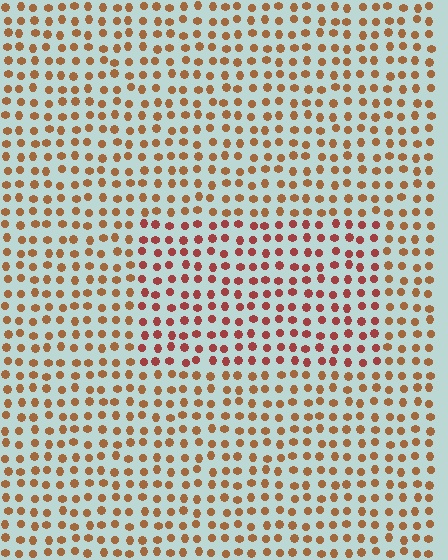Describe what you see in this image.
The image is filled with small brown elements in a uniform arrangement. A rectangle-shaped region is visible where the elements are tinted to a slightly different hue, forming a subtle color boundary.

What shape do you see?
I see a rectangle.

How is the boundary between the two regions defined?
The boundary is defined purely by a slight shift in hue (about 27 degrees). Spacing, size, and orientation are identical on both sides.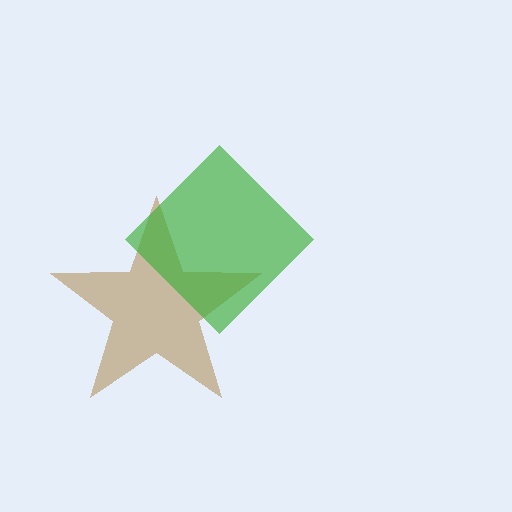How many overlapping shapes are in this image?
There are 2 overlapping shapes in the image.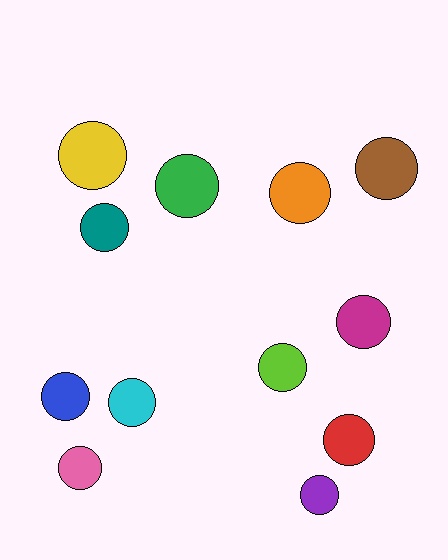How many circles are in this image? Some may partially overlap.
There are 12 circles.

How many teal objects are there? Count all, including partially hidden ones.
There is 1 teal object.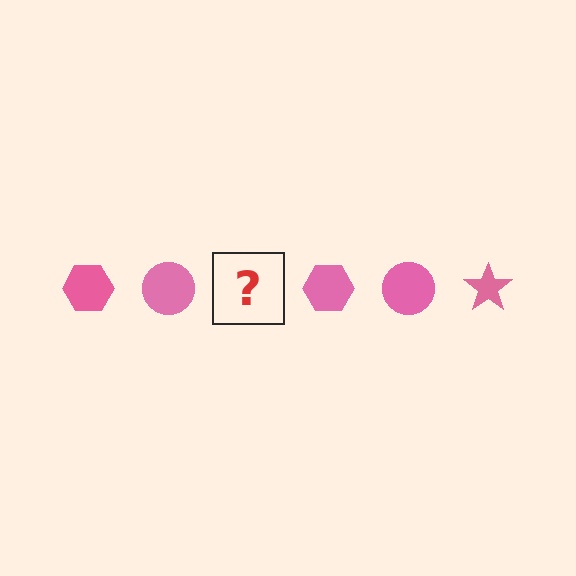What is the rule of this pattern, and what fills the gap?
The rule is that the pattern cycles through hexagon, circle, star shapes in pink. The gap should be filled with a pink star.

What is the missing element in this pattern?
The missing element is a pink star.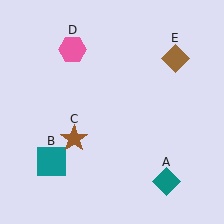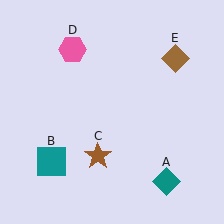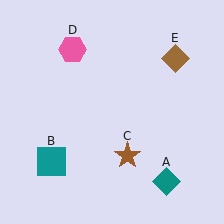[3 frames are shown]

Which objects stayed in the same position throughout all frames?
Teal diamond (object A) and teal square (object B) and pink hexagon (object D) and brown diamond (object E) remained stationary.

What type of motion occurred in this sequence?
The brown star (object C) rotated counterclockwise around the center of the scene.